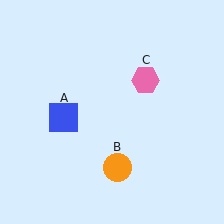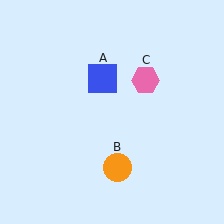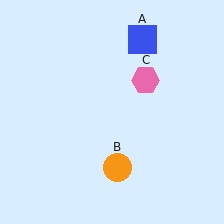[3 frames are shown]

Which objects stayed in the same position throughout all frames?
Orange circle (object B) and pink hexagon (object C) remained stationary.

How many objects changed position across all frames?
1 object changed position: blue square (object A).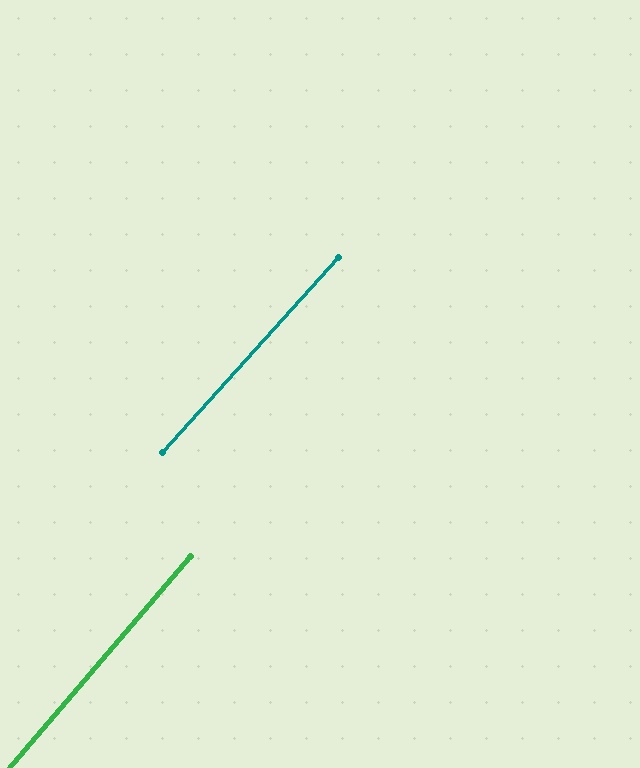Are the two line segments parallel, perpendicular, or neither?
Parallel — their directions differ by only 1.3°.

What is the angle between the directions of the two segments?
Approximately 1 degree.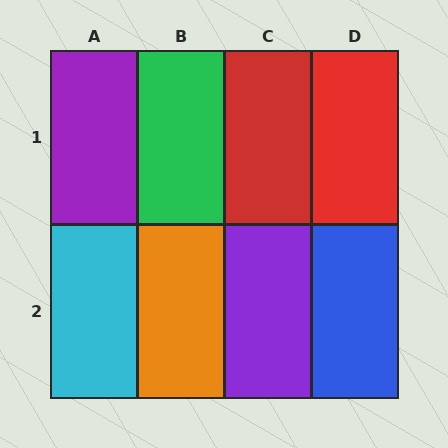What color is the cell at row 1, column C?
Red.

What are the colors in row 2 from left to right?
Cyan, orange, purple, blue.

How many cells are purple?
2 cells are purple.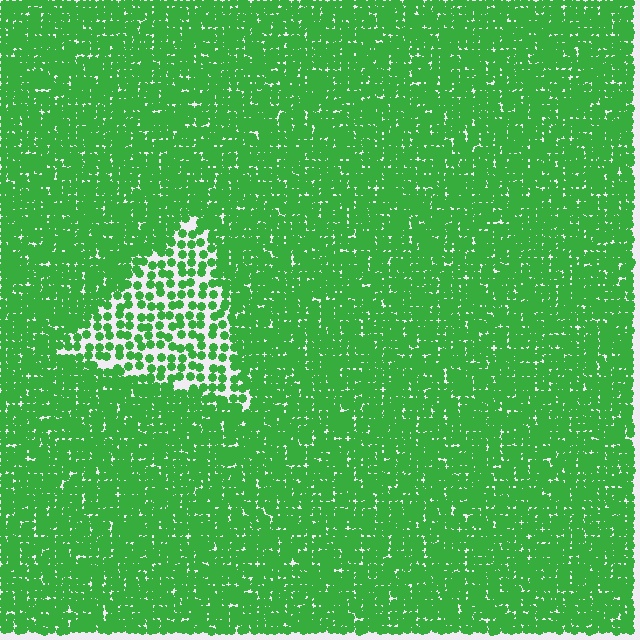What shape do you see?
I see a triangle.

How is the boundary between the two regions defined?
The boundary is defined by a change in element density (approximately 2.2x ratio). All elements are the same color, size, and shape.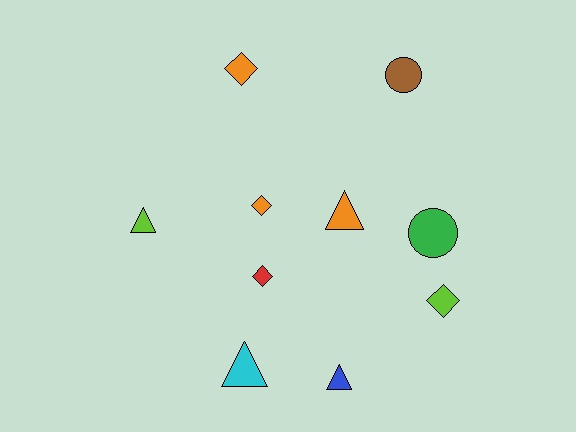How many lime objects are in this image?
There are 2 lime objects.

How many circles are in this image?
There are 2 circles.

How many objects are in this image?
There are 10 objects.